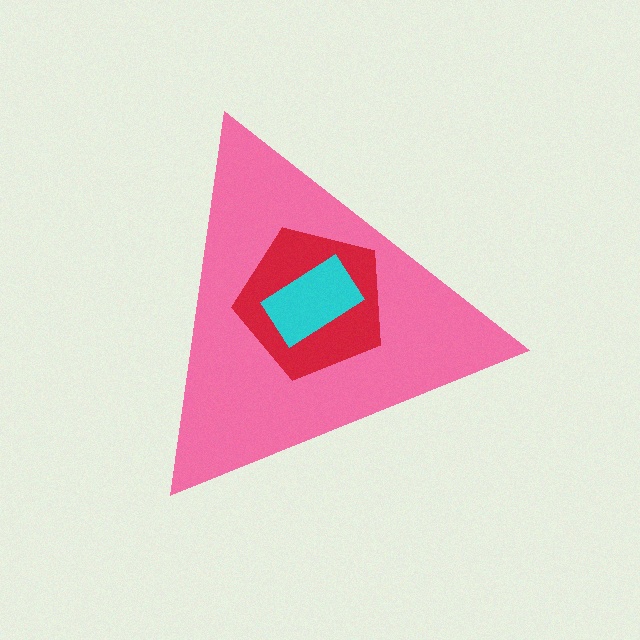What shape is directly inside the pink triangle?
The red pentagon.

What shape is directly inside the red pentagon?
The cyan rectangle.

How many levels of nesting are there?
3.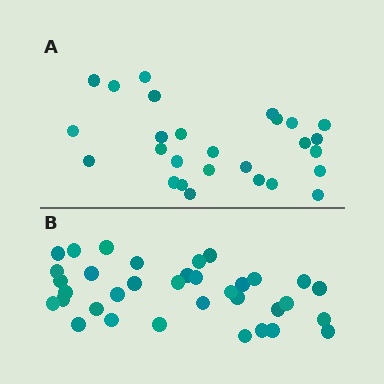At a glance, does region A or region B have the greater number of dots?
Region B (the bottom region) has more dots.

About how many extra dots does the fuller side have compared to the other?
Region B has roughly 8 or so more dots than region A.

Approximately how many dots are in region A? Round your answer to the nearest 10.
About 30 dots. (The exact count is 27, which rounds to 30.)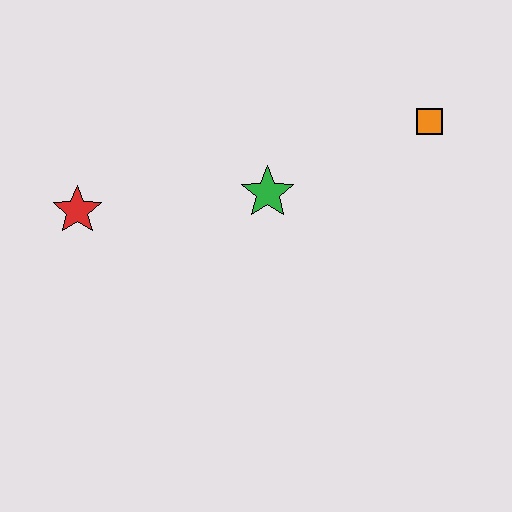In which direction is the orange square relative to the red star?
The orange square is to the right of the red star.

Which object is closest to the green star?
The orange square is closest to the green star.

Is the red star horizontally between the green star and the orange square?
No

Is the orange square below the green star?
No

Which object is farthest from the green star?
The red star is farthest from the green star.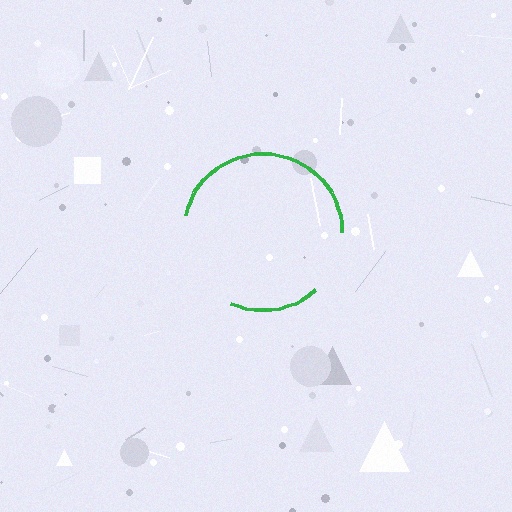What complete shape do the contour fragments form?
The contour fragments form a circle.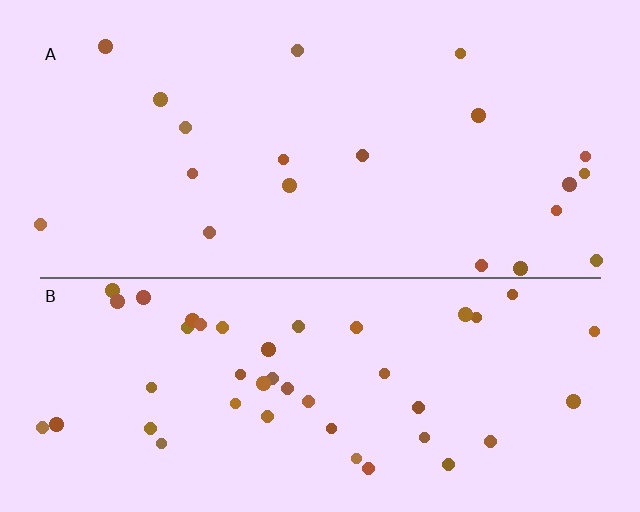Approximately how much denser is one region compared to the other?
Approximately 2.2× — region B over region A.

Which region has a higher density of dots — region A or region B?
B (the bottom).